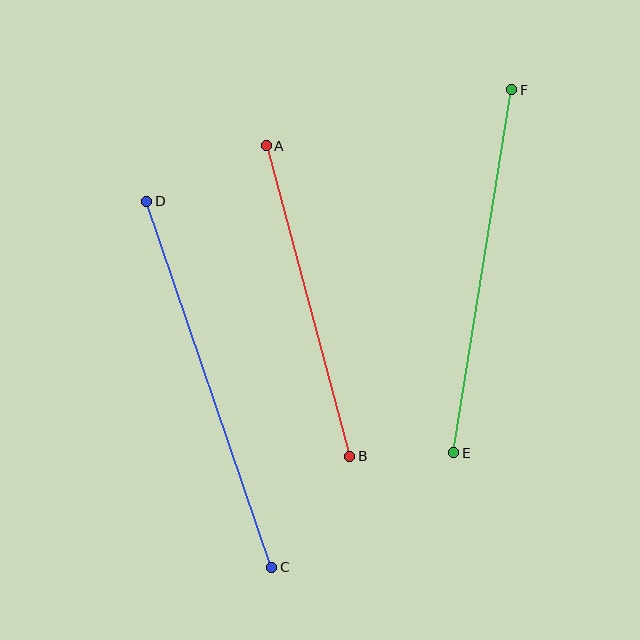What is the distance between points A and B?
The distance is approximately 321 pixels.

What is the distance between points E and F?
The distance is approximately 367 pixels.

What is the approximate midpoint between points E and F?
The midpoint is at approximately (483, 271) pixels.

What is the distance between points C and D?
The distance is approximately 387 pixels.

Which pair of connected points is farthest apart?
Points C and D are farthest apart.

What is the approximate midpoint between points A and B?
The midpoint is at approximately (308, 301) pixels.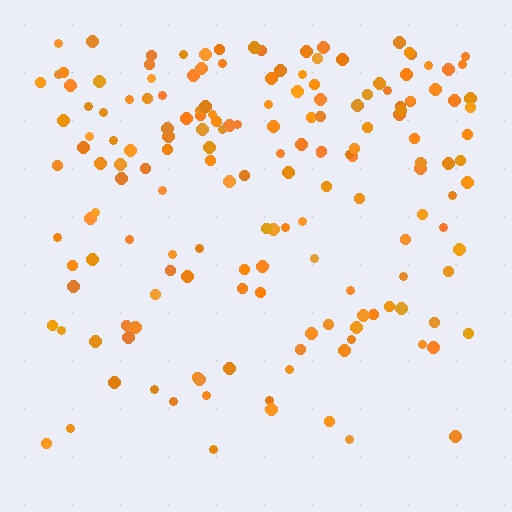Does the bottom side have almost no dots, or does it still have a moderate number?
Still a moderate number, just noticeably fewer than the top.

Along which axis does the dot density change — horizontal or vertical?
Vertical.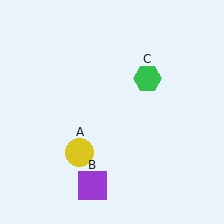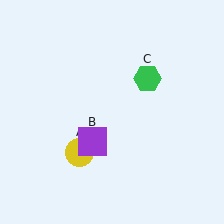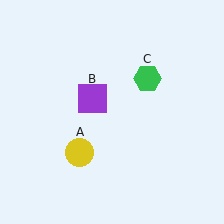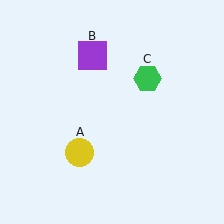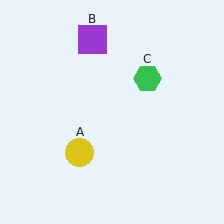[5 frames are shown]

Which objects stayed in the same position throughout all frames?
Yellow circle (object A) and green hexagon (object C) remained stationary.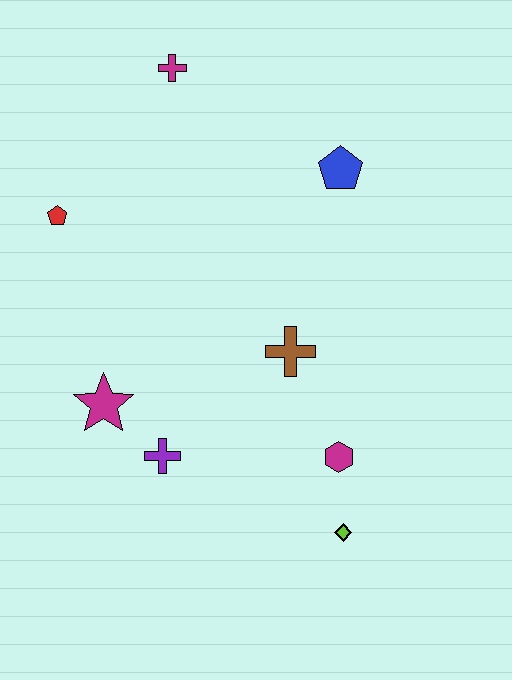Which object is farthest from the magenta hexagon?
The magenta cross is farthest from the magenta hexagon.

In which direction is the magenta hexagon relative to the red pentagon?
The magenta hexagon is to the right of the red pentagon.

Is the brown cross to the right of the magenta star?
Yes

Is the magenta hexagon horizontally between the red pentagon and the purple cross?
No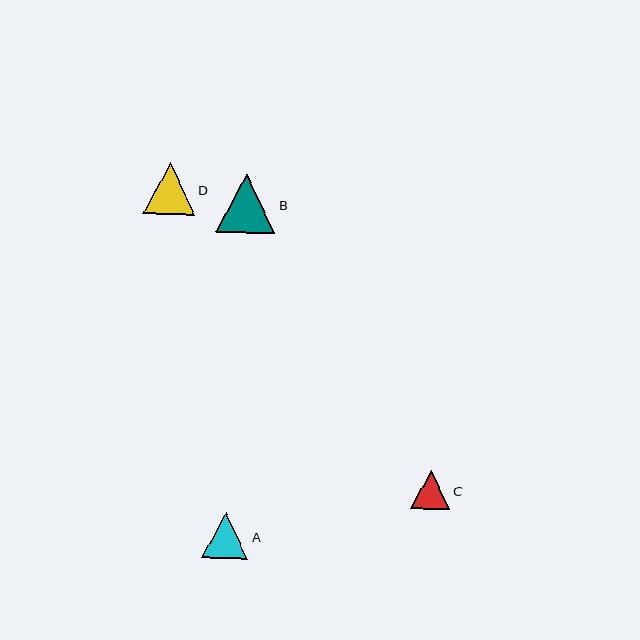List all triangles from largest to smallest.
From largest to smallest: B, D, A, C.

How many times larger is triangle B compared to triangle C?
Triangle B is approximately 1.5 times the size of triangle C.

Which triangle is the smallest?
Triangle C is the smallest with a size of approximately 39 pixels.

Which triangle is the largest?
Triangle B is the largest with a size of approximately 59 pixels.